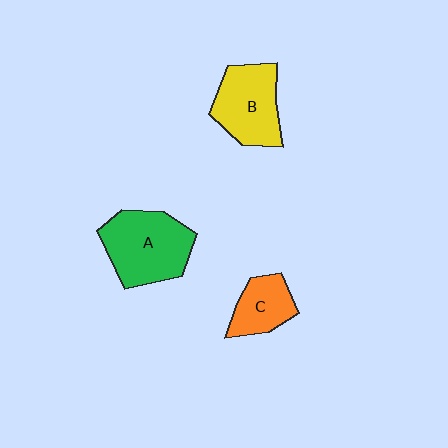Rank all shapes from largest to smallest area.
From largest to smallest: A (green), B (yellow), C (orange).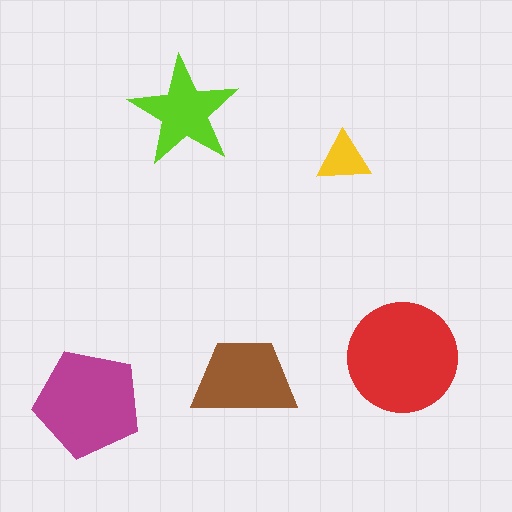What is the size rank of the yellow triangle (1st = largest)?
5th.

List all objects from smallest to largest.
The yellow triangle, the lime star, the brown trapezoid, the magenta pentagon, the red circle.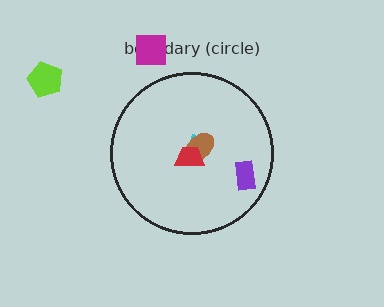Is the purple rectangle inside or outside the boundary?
Inside.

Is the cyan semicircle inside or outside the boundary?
Inside.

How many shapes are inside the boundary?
4 inside, 2 outside.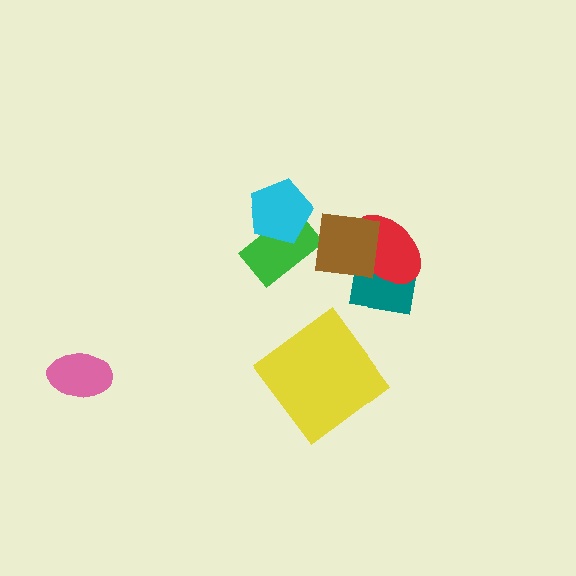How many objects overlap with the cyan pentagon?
1 object overlaps with the cyan pentagon.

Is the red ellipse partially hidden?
Yes, it is partially covered by another shape.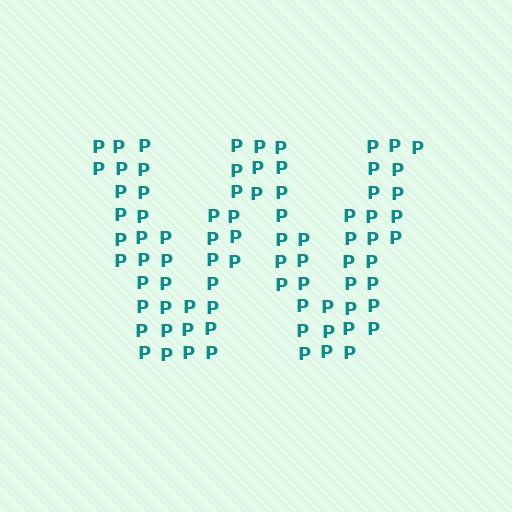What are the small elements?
The small elements are letter P's.